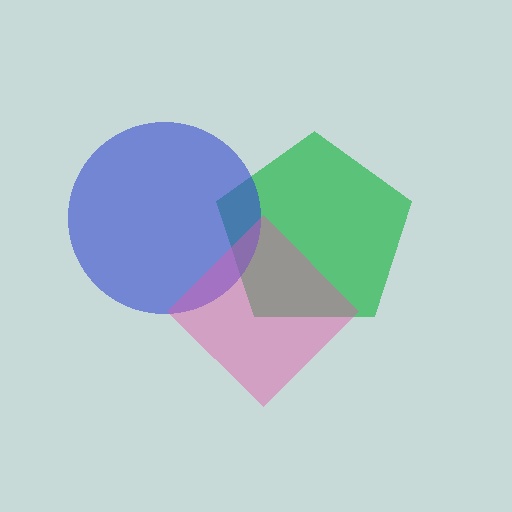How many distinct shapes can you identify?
There are 3 distinct shapes: a green pentagon, a blue circle, a pink diamond.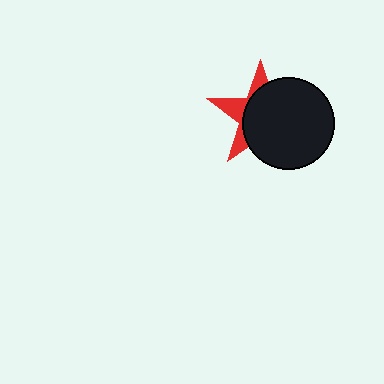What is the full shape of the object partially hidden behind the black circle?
The partially hidden object is a red star.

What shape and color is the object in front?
The object in front is a black circle.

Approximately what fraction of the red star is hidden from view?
Roughly 68% of the red star is hidden behind the black circle.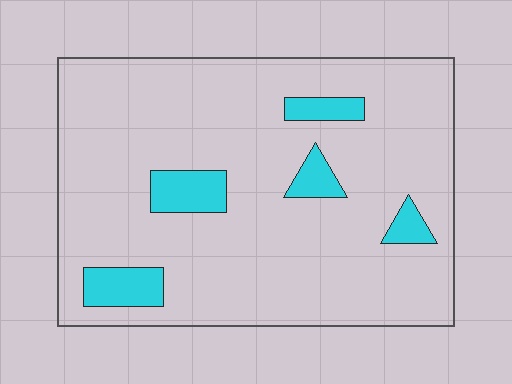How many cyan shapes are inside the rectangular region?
5.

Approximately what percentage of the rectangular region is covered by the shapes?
Approximately 10%.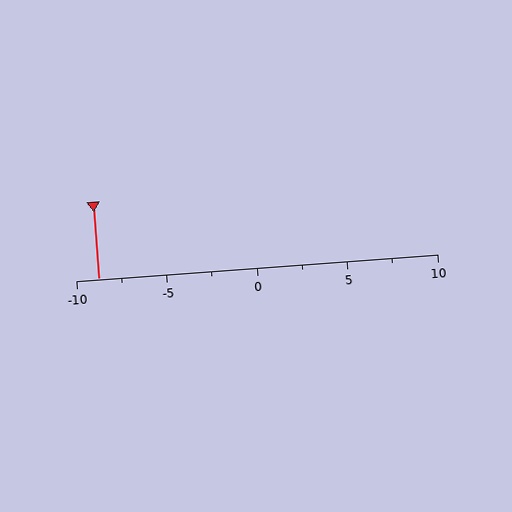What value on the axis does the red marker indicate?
The marker indicates approximately -8.8.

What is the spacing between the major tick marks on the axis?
The major ticks are spaced 5 apart.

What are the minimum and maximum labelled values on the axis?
The axis runs from -10 to 10.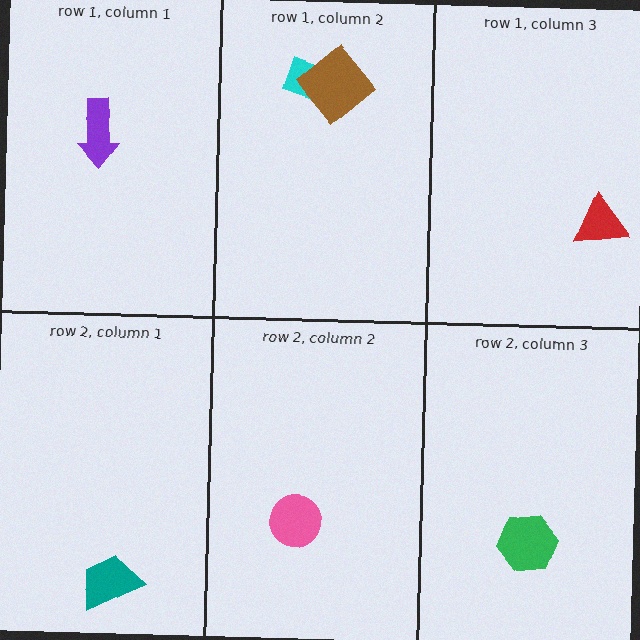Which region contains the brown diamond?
The row 1, column 2 region.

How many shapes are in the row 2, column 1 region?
1.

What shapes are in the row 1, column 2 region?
The cyan rectangle, the brown diamond.